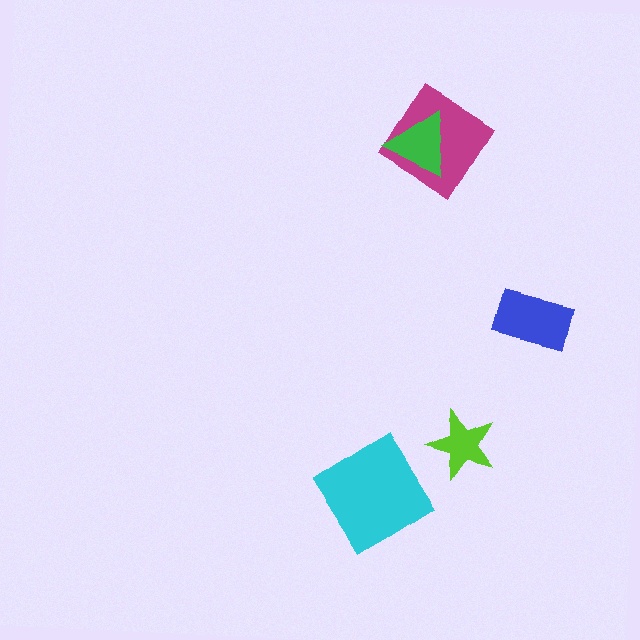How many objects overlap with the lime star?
0 objects overlap with the lime star.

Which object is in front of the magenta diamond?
The green triangle is in front of the magenta diamond.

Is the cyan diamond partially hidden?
No, no other shape covers it.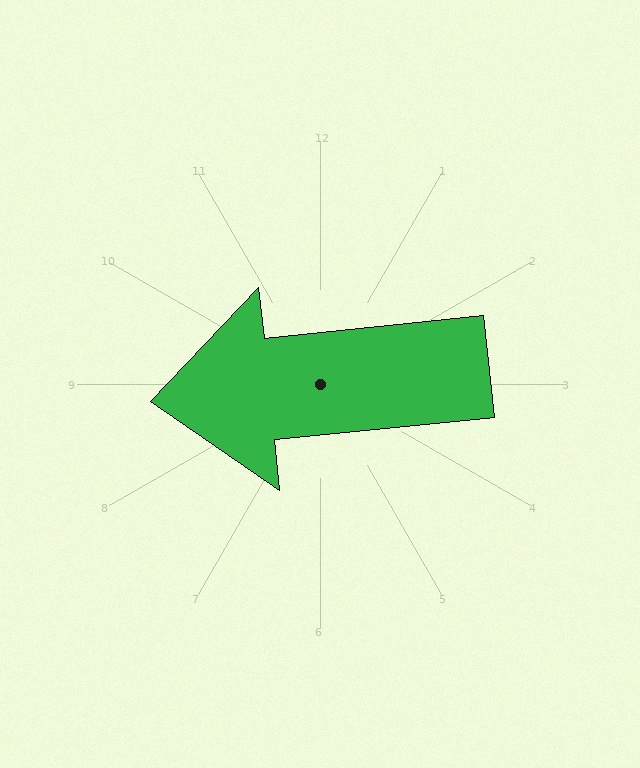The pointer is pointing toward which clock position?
Roughly 9 o'clock.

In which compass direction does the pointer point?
West.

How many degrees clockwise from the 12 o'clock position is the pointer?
Approximately 264 degrees.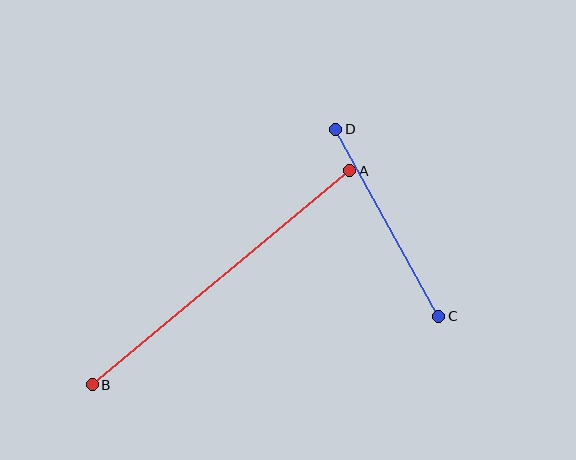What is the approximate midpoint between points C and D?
The midpoint is at approximately (387, 223) pixels.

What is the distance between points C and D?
The distance is approximately 214 pixels.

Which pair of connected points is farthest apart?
Points A and B are farthest apart.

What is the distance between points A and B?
The distance is approximately 335 pixels.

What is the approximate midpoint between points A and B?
The midpoint is at approximately (221, 278) pixels.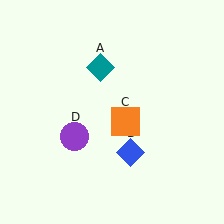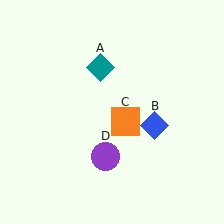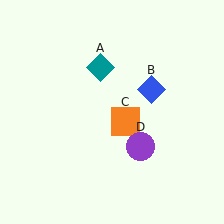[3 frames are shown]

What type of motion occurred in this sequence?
The blue diamond (object B), purple circle (object D) rotated counterclockwise around the center of the scene.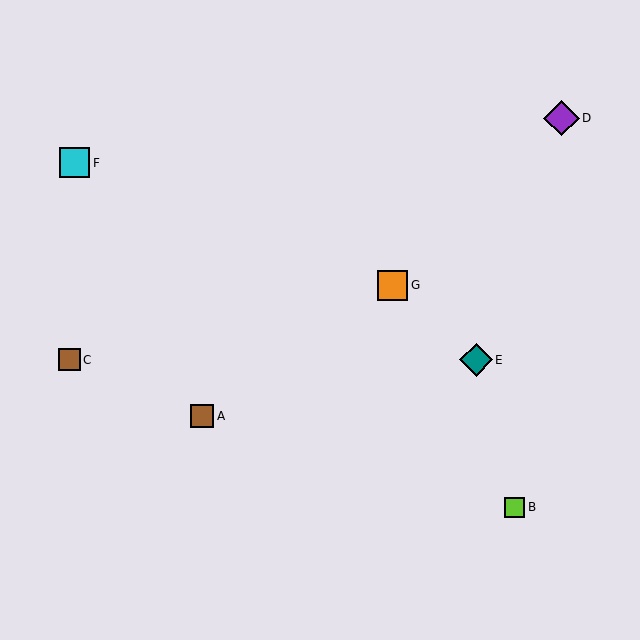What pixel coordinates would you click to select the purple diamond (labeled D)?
Click at (561, 118) to select the purple diamond D.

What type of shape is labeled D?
Shape D is a purple diamond.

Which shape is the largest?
The purple diamond (labeled D) is the largest.